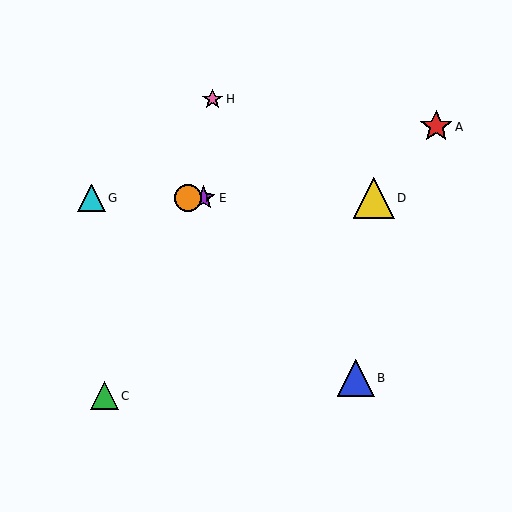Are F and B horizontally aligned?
No, F is at y≈198 and B is at y≈378.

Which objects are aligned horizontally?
Objects D, E, F, G are aligned horizontally.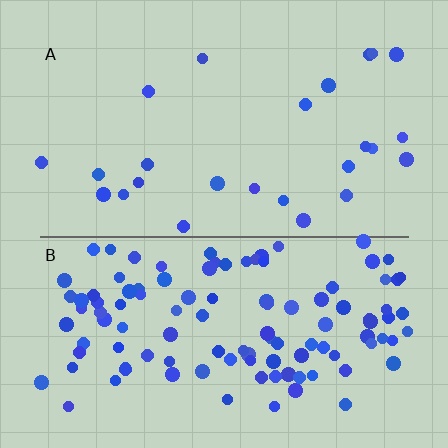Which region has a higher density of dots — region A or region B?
B (the bottom).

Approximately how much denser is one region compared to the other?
Approximately 4.5× — region B over region A.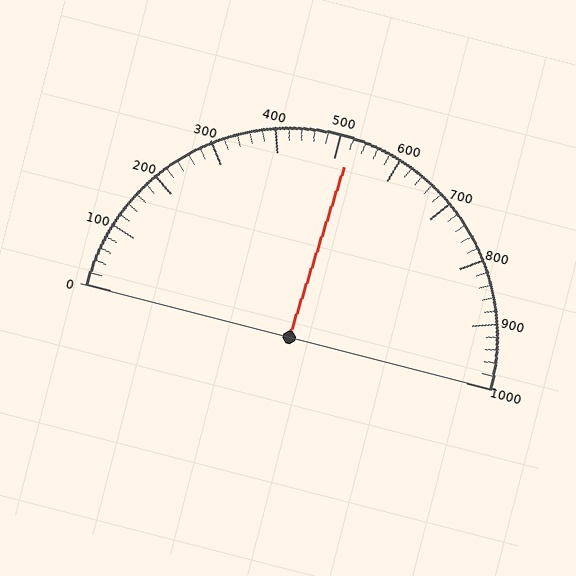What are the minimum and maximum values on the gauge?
The gauge ranges from 0 to 1000.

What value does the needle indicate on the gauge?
The needle indicates approximately 520.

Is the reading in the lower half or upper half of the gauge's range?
The reading is in the upper half of the range (0 to 1000).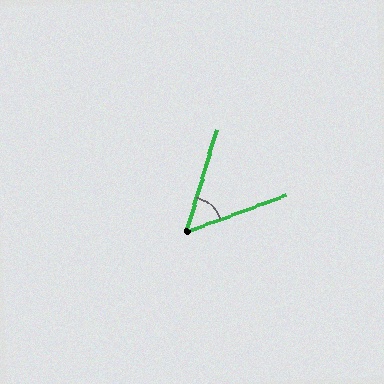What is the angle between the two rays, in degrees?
Approximately 54 degrees.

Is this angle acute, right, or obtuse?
It is acute.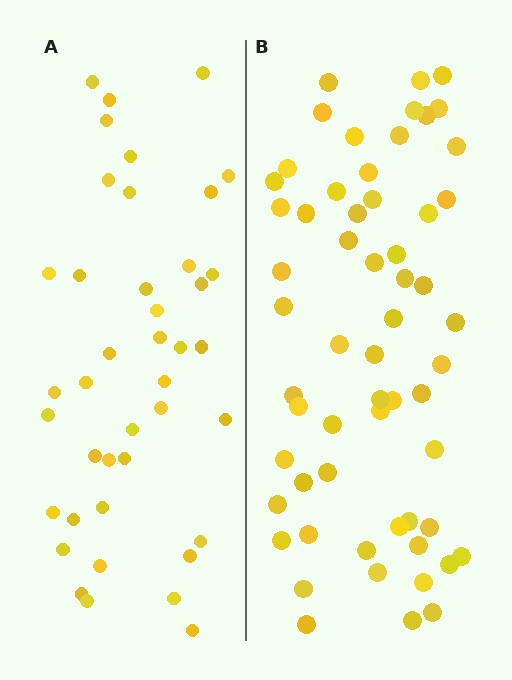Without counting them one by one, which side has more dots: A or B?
Region B (the right region) has more dots.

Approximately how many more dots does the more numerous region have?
Region B has approximately 20 more dots than region A.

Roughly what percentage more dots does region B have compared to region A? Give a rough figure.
About 45% more.